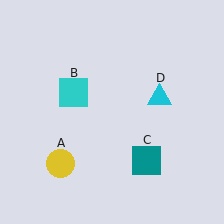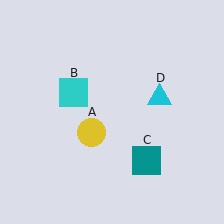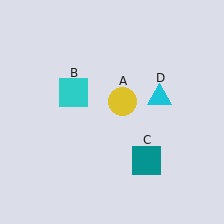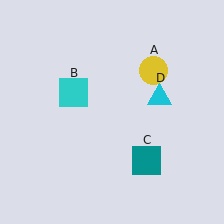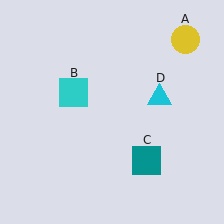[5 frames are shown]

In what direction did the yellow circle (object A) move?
The yellow circle (object A) moved up and to the right.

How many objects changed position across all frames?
1 object changed position: yellow circle (object A).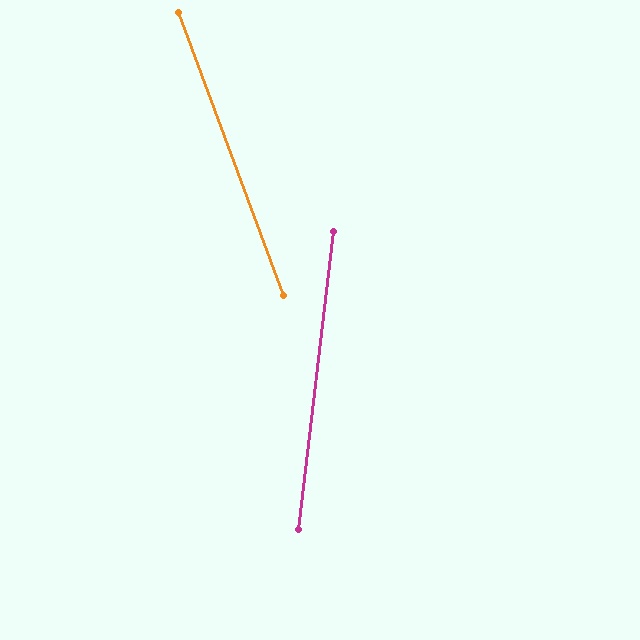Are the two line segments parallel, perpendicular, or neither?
Neither parallel nor perpendicular — they differ by about 27°.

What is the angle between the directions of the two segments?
Approximately 27 degrees.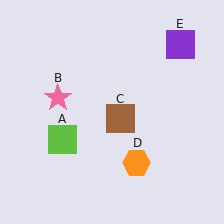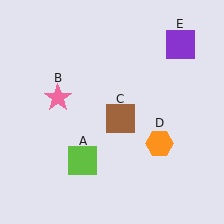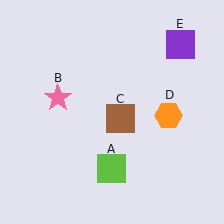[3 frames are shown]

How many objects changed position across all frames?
2 objects changed position: lime square (object A), orange hexagon (object D).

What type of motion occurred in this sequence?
The lime square (object A), orange hexagon (object D) rotated counterclockwise around the center of the scene.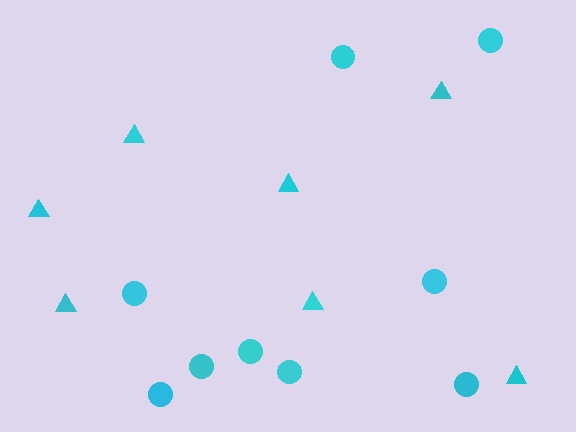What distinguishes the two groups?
There are 2 groups: one group of triangles (7) and one group of circles (9).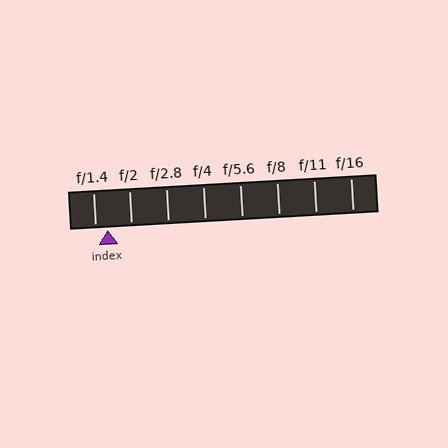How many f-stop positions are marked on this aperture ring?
There are 8 f-stop positions marked.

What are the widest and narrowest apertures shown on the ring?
The widest aperture shown is f/1.4 and the narrowest is f/16.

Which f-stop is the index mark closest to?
The index mark is closest to f/1.4.